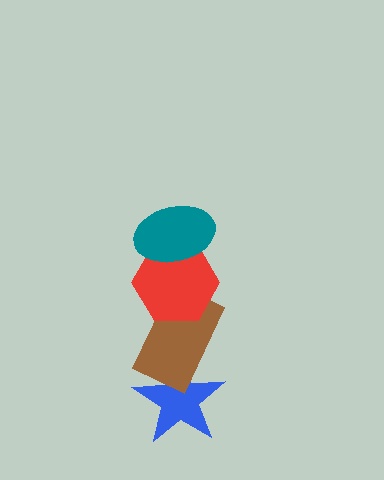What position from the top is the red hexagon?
The red hexagon is 2nd from the top.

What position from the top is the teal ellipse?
The teal ellipse is 1st from the top.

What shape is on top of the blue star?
The brown rectangle is on top of the blue star.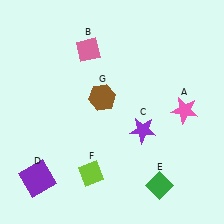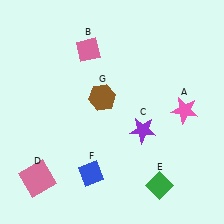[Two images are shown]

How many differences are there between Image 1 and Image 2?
There are 2 differences between the two images.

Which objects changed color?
D changed from purple to pink. F changed from lime to blue.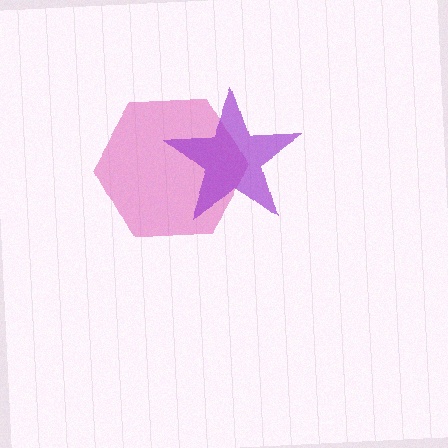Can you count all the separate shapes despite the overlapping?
Yes, there are 2 separate shapes.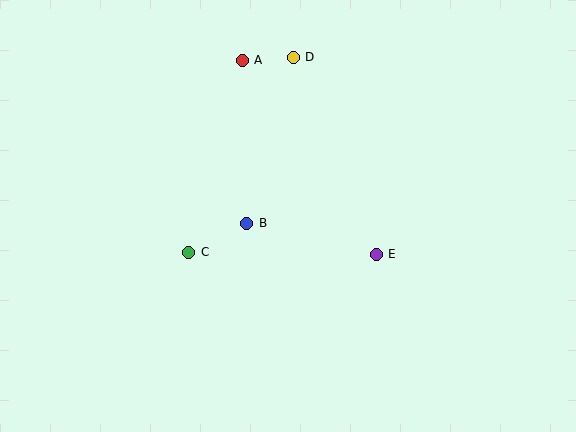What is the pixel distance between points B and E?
The distance between B and E is 133 pixels.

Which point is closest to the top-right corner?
Point D is closest to the top-right corner.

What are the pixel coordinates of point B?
Point B is at (247, 223).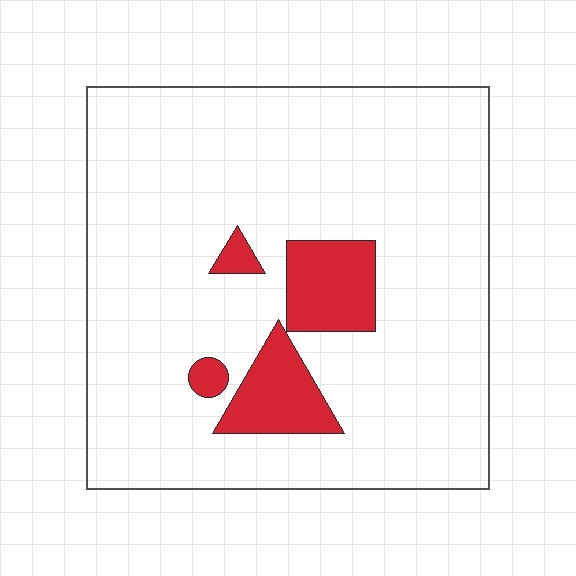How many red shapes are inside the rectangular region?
4.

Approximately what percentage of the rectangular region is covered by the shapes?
Approximately 10%.